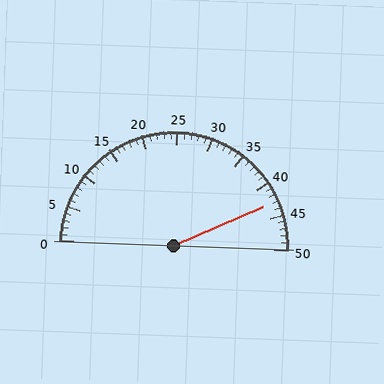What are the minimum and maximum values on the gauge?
The gauge ranges from 0 to 50.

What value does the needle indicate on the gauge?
The needle indicates approximately 43.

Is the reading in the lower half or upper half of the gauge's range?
The reading is in the upper half of the range (0 to 50).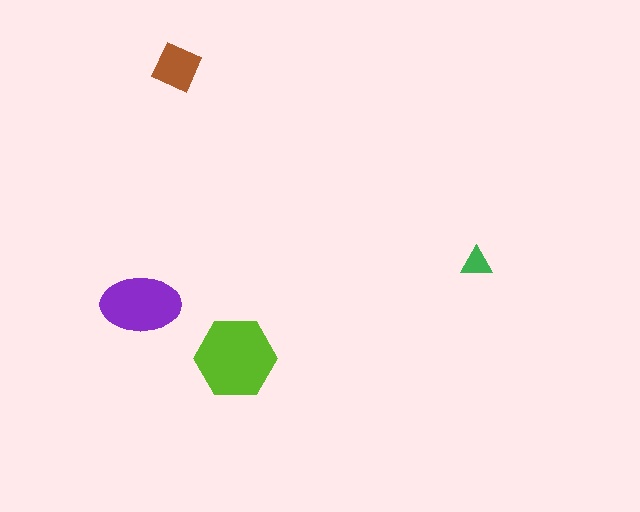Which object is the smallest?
The green triangle.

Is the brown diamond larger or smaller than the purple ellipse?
Smaller.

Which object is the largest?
The lime hexagon.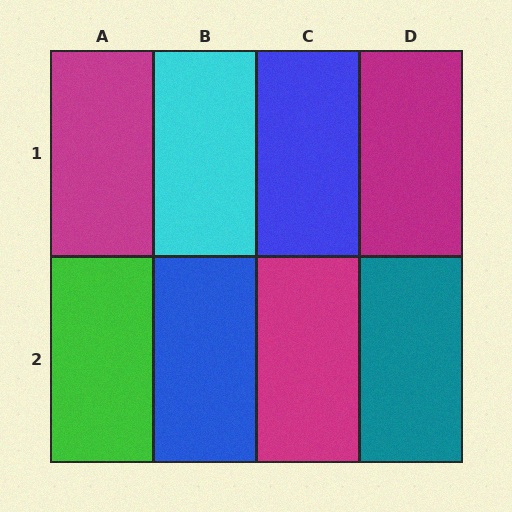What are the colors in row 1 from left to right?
Magenta, cyan, blue, magenta.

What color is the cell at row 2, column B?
Blue.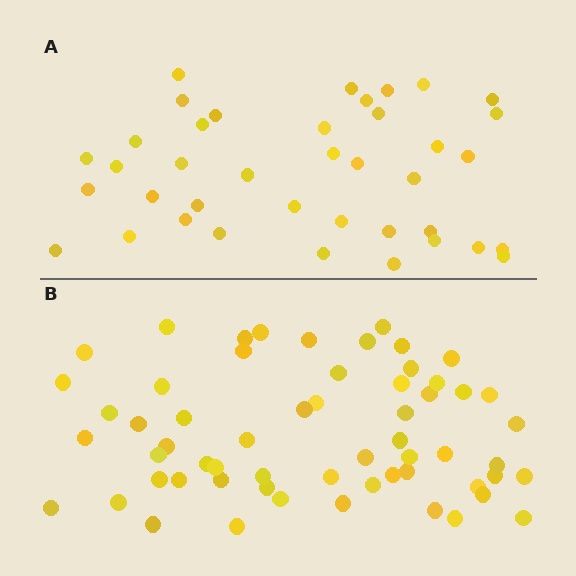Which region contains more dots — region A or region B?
Region B (the bottom region) has more dots.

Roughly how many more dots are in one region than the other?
Region B has approximately 20 more dots than region A.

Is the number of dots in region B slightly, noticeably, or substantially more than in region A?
Region B has substantially more. The ratio is roughly 1.5 to 1.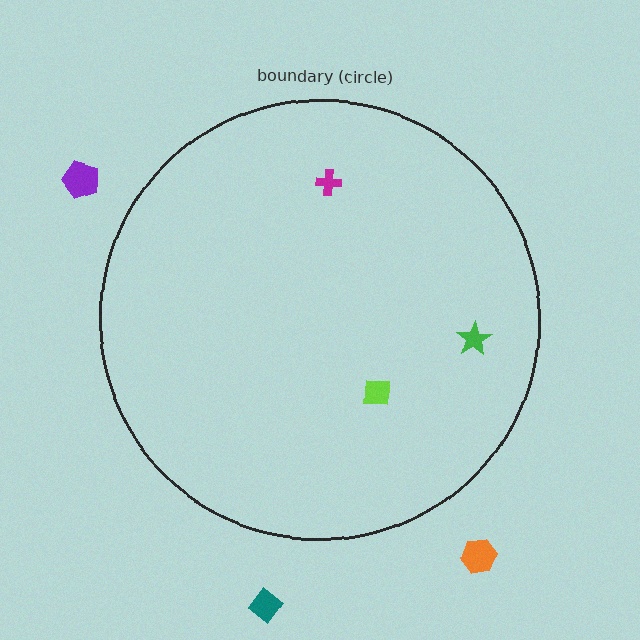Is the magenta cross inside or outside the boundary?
Inside.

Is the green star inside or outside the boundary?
Inside.